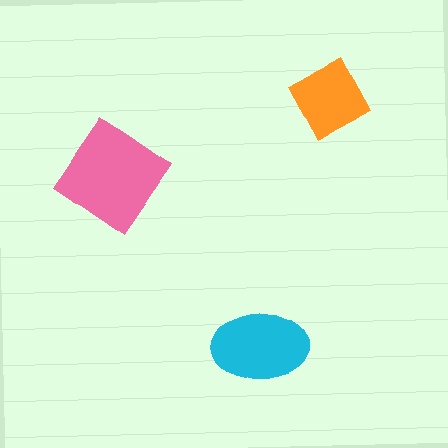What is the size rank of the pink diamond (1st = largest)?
1st.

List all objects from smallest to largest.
The orange square, the cyan ellipse, the pink diamond.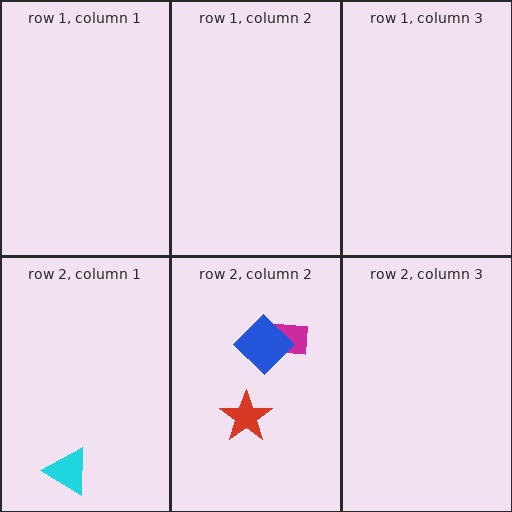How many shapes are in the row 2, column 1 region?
1.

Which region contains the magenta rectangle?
The row 2, column 2 region.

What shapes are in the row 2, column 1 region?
The cyan triangle.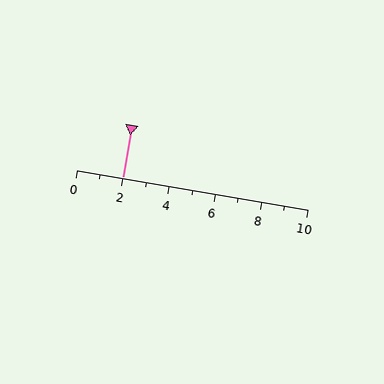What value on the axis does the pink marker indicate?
The marker indicates approximately 2.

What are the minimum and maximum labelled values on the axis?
The axis runs from 0 to 10.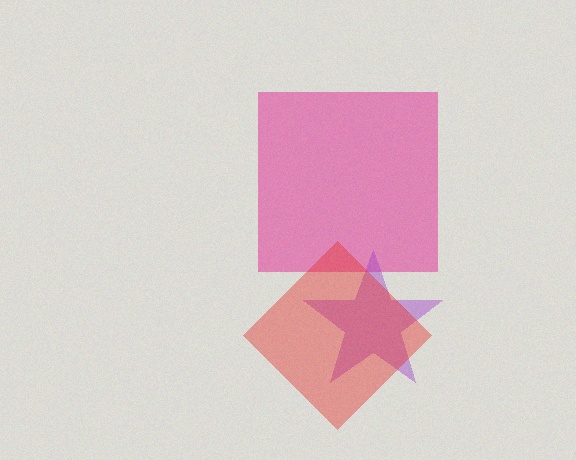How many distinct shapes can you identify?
There are 3 distinct shapes: a pink square, a purple star, a red diamond.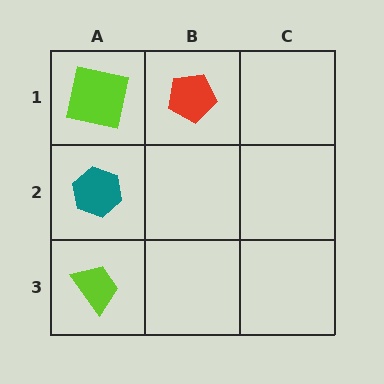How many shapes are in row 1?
2 shapes.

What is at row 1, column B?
A red pentagon.